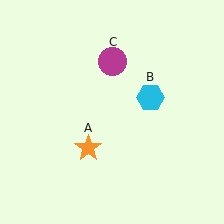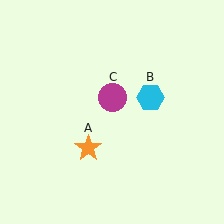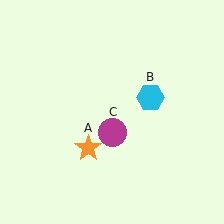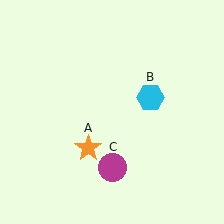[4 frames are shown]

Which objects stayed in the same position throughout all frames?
Orange star (object A) and cyan hexagon (object B) remained stationary.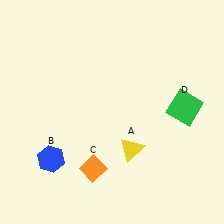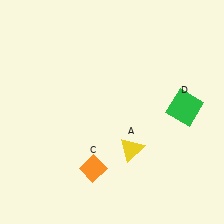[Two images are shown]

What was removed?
The blue hexagon (B) was removed in Image 2.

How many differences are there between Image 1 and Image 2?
There is 1 difference between the two images.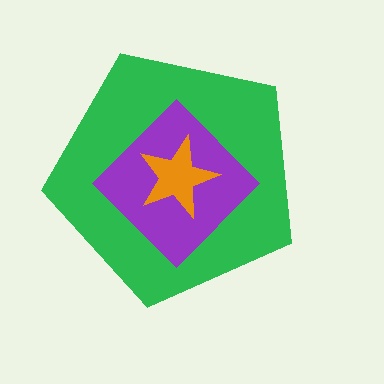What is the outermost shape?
The green pentagon.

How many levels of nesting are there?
3.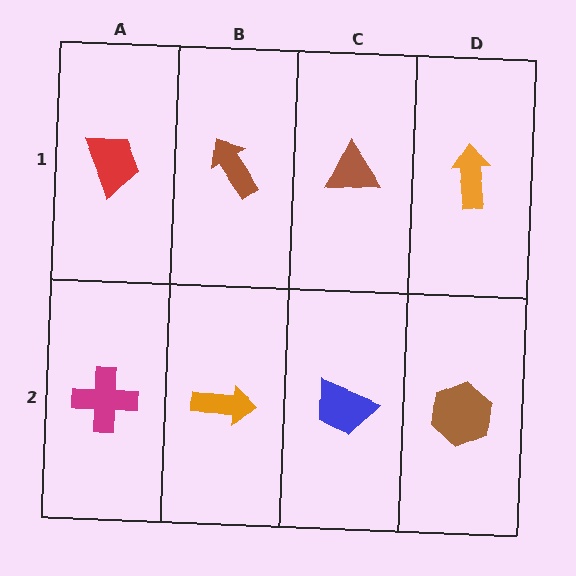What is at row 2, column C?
A blue trapezoid.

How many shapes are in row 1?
4 shapes.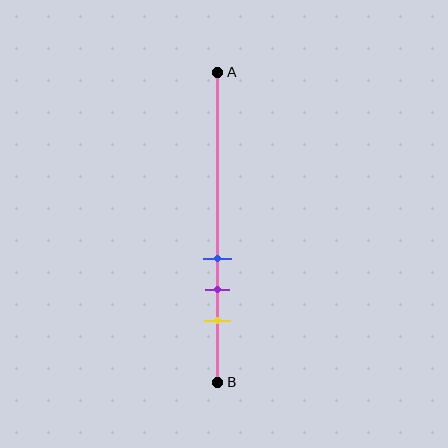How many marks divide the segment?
There are 3 marks dividing the segment.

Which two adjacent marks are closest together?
The blue and purple marks are the closest adjacent pair.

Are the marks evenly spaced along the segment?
Yes, the marks are approximately evenly spaced.